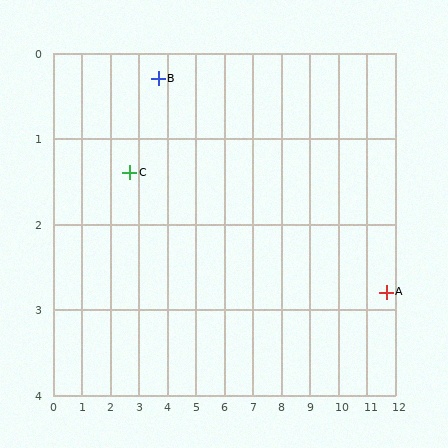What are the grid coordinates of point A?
Point A is at approximately (11.7, 2.8).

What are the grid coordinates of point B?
Point B is at approximately (3.7, 0.3).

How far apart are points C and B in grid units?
Points C and B are about 1.5 grid units apart.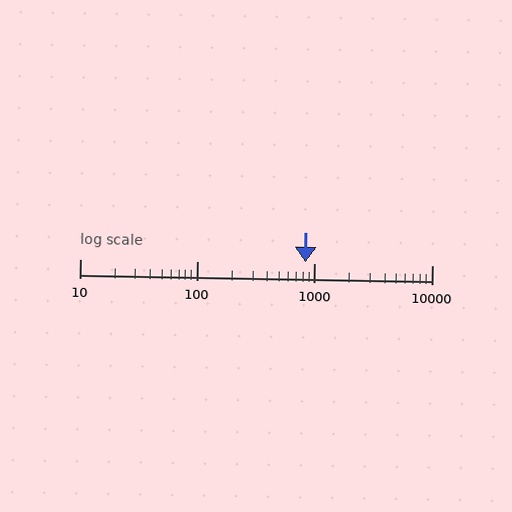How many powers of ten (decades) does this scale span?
The scale spans 3 decades, from 10 to 10000.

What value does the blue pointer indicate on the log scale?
The pointer indicates approximately 840.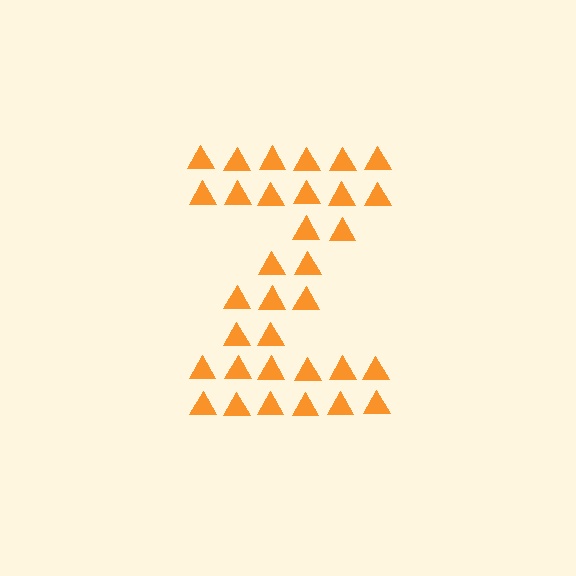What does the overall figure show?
The overall figure shows the letter Z.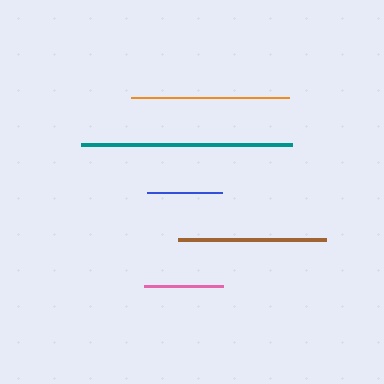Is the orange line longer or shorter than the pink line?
The orange line is longer than the pink line.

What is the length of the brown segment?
The brown segment is approximately 148 pixels long.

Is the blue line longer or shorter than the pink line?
The pink line is longer than the blue line.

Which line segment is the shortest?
The blue line is the shortest at approximately 75 pixels.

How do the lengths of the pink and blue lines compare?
The pink and blue lines are approximately the same length.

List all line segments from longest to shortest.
From longest to shortest: teal, orange, brown, pink, blue.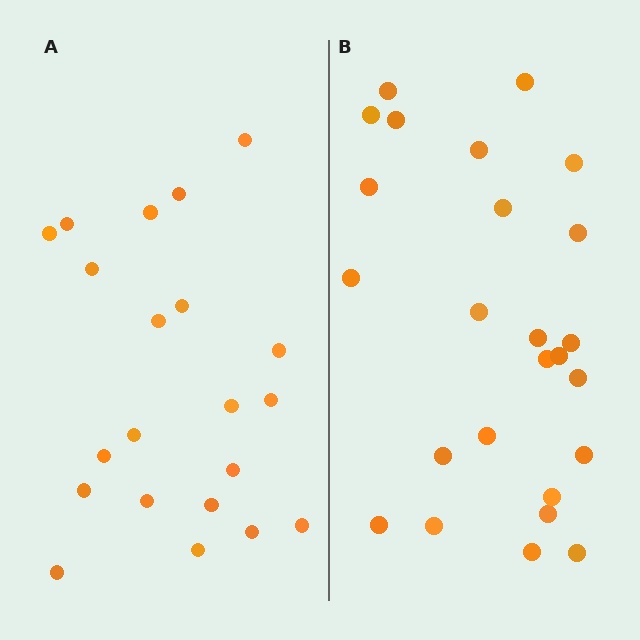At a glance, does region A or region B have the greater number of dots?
Region B (the right region) has more dots.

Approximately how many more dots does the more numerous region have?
Region B has about 4 more dots than region A.